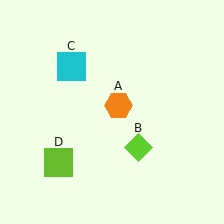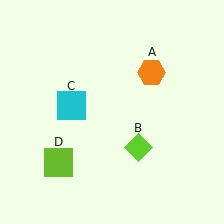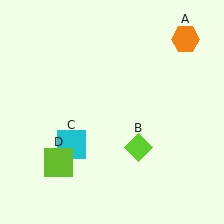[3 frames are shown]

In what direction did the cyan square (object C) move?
The cyan square (object C) moved down.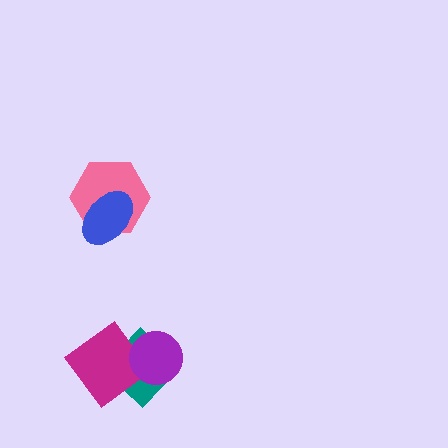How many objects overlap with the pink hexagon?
1 object overlaps with the pink hexagon.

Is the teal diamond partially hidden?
Yes, it is partially covered by another shape.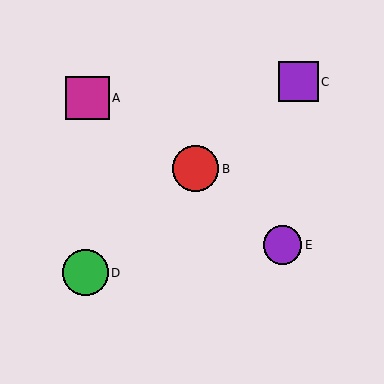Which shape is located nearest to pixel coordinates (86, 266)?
The green circle (labeled D) at (85, 273) is nearest to that location.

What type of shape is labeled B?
Shape B is a red circle.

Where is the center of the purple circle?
The center of the purple circle is at (282, 245).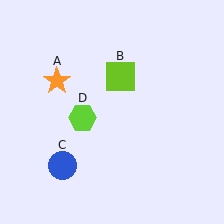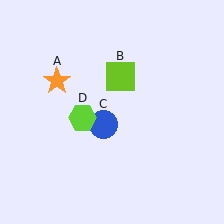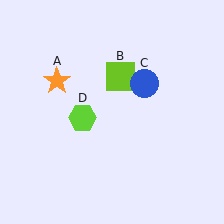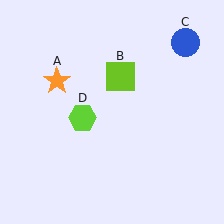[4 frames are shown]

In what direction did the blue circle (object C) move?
The blue circle (object C) moved up and to the right.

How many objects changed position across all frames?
1 object changed position: blue circle (object C).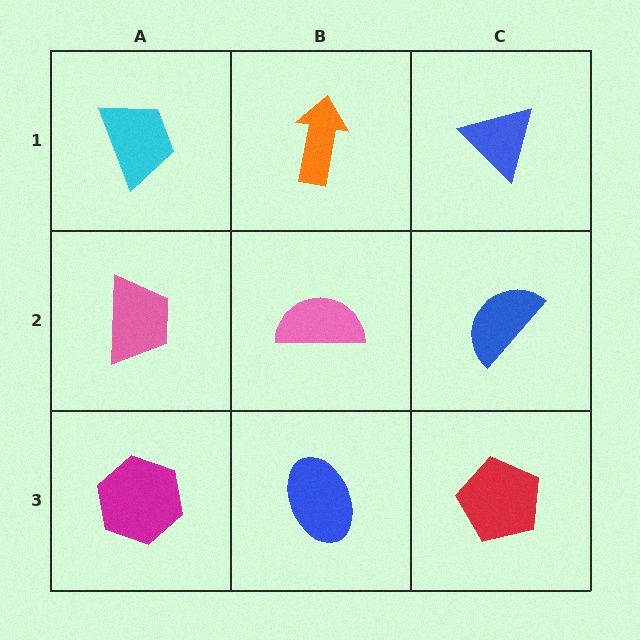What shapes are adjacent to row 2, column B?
An orange arrow (row 1, column B), a blue ellipse (row 3, column B), a pink trapezoid (row 2, column A), a blue semicircle (row 2, column C).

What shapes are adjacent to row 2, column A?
A cyan trapezoid (row 1, column A), a magenta hexagon (row 3, column A), a pink semicircle (row 2, column B).